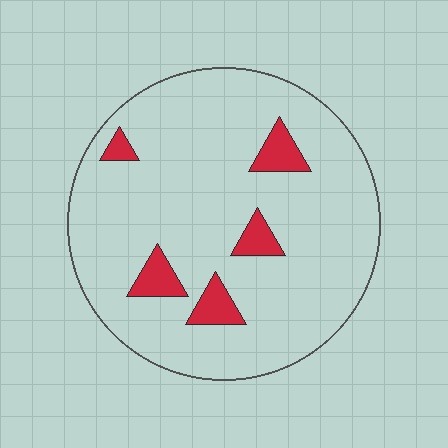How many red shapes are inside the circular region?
5.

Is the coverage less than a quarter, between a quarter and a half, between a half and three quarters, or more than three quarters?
Less than a quarter.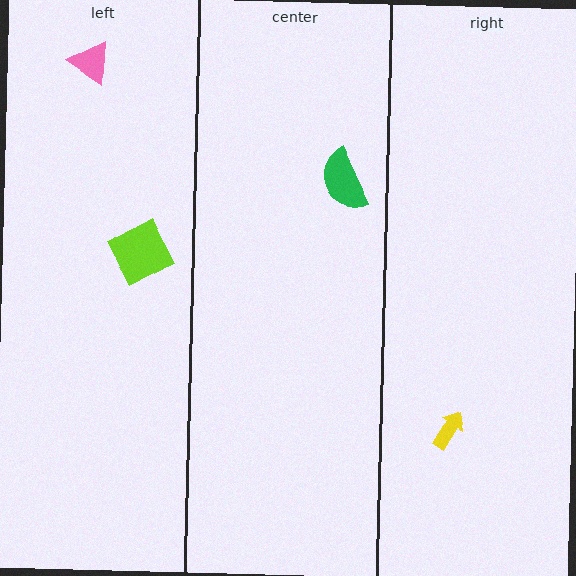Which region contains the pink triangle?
The left region.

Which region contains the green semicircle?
The center region.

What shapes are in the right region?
The yellow arrow.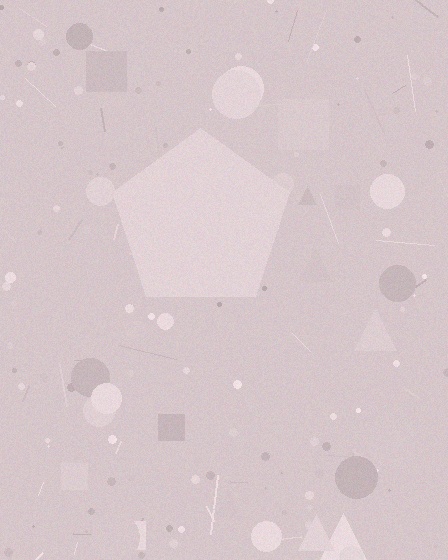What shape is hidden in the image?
A pentagon is hidden in the image.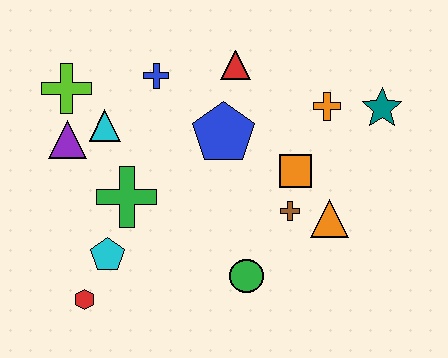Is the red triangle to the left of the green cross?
No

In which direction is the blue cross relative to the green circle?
The blue cross is above the green circle.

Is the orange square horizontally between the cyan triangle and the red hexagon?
No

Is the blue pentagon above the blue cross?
No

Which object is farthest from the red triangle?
The red hexagon is farthest from the red triangle.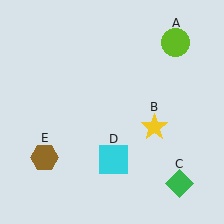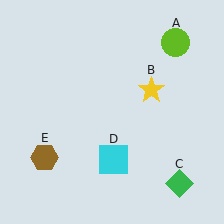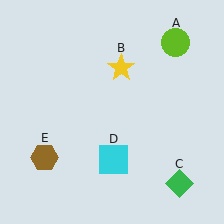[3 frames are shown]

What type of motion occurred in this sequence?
The yellow star (object B) rotated counterclockwise around the center of the scene.